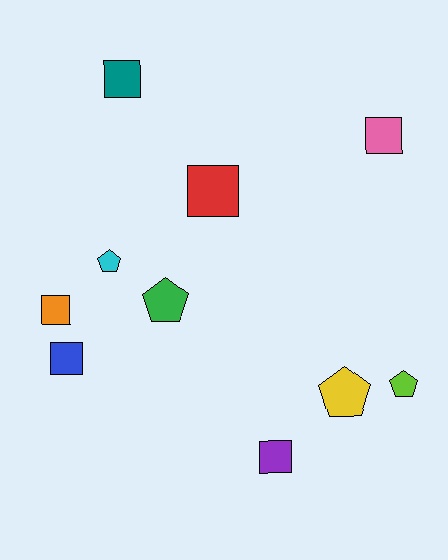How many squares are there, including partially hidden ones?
There are 6 squares.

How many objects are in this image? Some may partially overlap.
There are 10 objects.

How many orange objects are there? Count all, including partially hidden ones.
There is 1 orange object.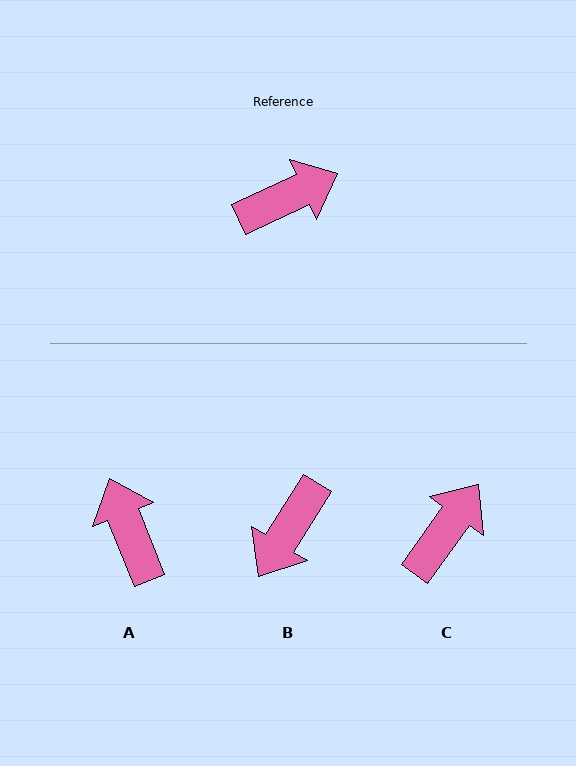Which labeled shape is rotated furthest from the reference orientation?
B, about 147 degrees away.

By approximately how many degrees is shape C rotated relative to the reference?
Approximately 30 degrees counter-clockwise.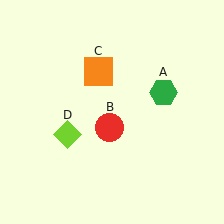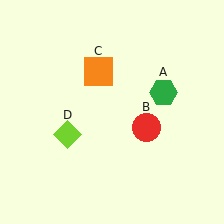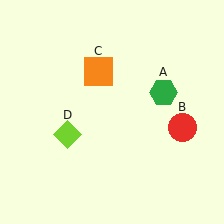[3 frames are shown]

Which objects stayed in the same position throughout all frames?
Green hexagon (object A) and orange square (object C) and lime diamond (object D) remained stationary.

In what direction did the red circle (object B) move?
The red circle (object B) moved right.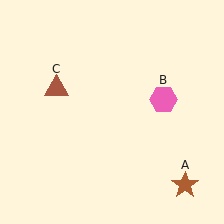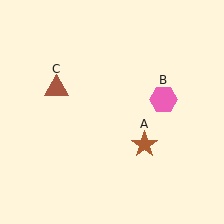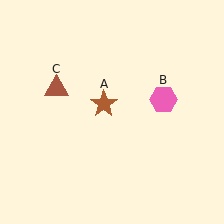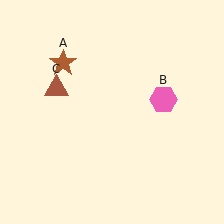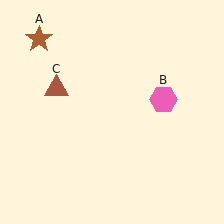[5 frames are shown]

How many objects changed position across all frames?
1 object changed position: brown star (object A).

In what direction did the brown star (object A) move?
The brown star (object A) moved up and to the left.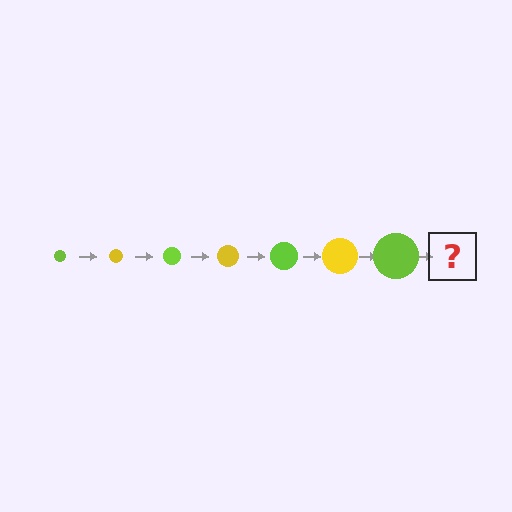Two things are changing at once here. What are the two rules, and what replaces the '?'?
The two rules are that the circle grows larger each step and the color cycles through lime and yellow. The '?' should be a yellow circle, larger than the previous one.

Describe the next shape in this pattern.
It should be a yellow circle, larger than the previous one.